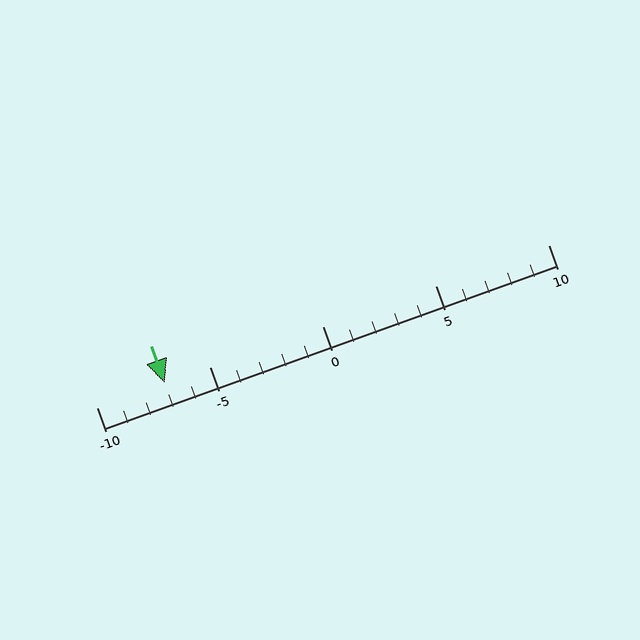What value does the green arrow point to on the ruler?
The green arrow points to approximately -7.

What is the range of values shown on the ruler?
The ruler shows values from -10 to 10.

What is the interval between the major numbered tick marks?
The major tick marks are spaced 5 units apart.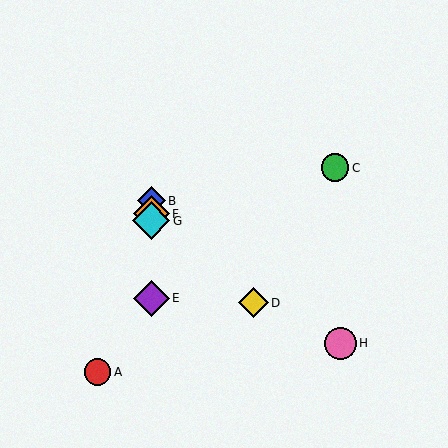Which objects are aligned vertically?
Objects B, E, F, G are aligned vertically.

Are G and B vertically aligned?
Yes, both are at x≈151.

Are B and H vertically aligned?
No, B is at x≈151 and H is at x≈340.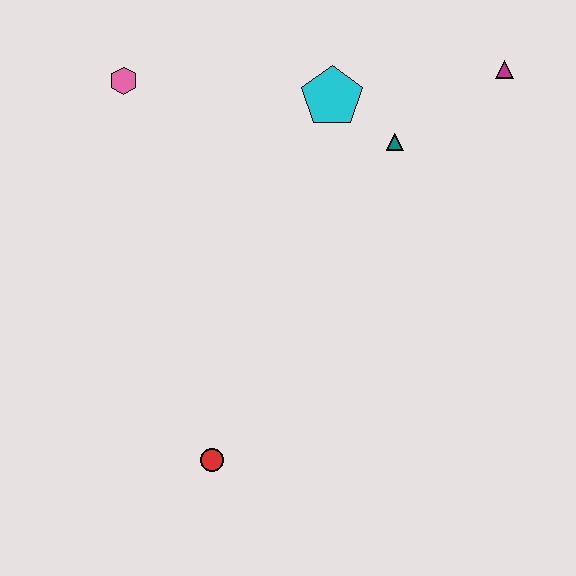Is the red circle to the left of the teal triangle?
Yes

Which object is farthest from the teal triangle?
The red circle is farthest from the teal triangle.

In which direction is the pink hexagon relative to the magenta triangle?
The pink hexagon is to the left of the magenta triangle.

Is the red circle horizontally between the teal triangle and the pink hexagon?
Yes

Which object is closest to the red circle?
The teal triangle is closest to the red circle.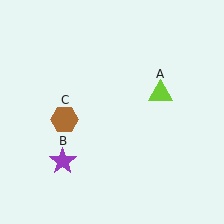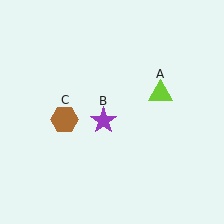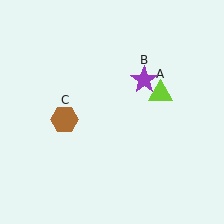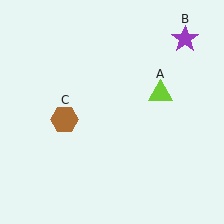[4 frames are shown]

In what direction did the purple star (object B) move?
The purple star (object B) moved up and to the right.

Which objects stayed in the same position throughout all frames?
Lime triangle (object A) and brown hexagon (object C) remained stationary.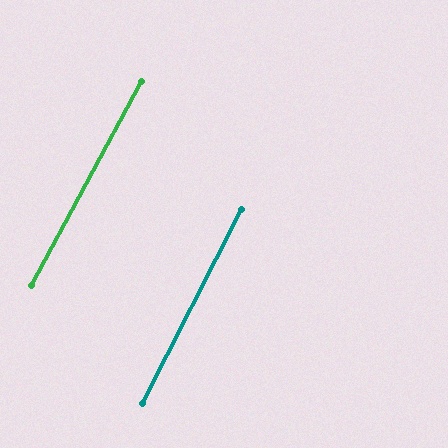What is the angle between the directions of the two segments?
Approximately 2 degrees.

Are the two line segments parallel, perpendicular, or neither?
Parallel — their directions differ by only 1.5°.